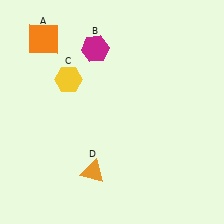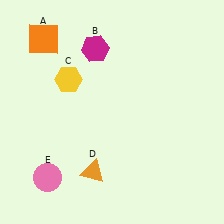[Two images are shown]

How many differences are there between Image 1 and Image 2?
There is 1 difference between the two images.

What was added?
A pink circle (E) was added in Image 2.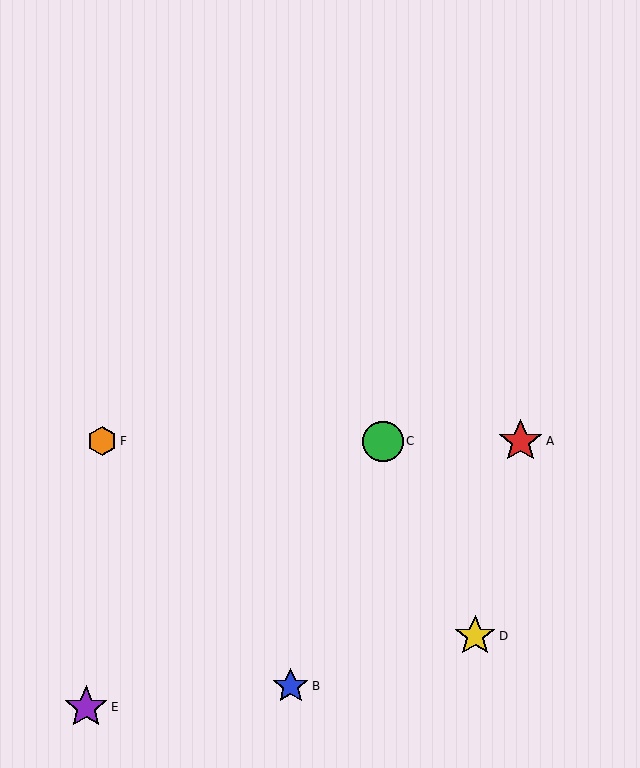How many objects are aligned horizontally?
3 objects (A, C, F) are aligned horizontally.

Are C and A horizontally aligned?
Yes, both are at y≈441.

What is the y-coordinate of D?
Object D is at y≈636.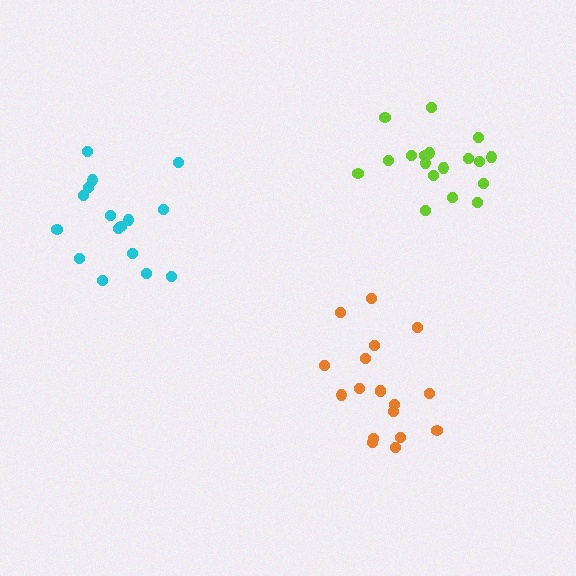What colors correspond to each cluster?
The clusters are colored: cyan, lime, orange.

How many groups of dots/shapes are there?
There are 3 groups.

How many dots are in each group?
Group 1: 16 dots, Group 2: 18 dots, Group 3: 18 dots (52 total).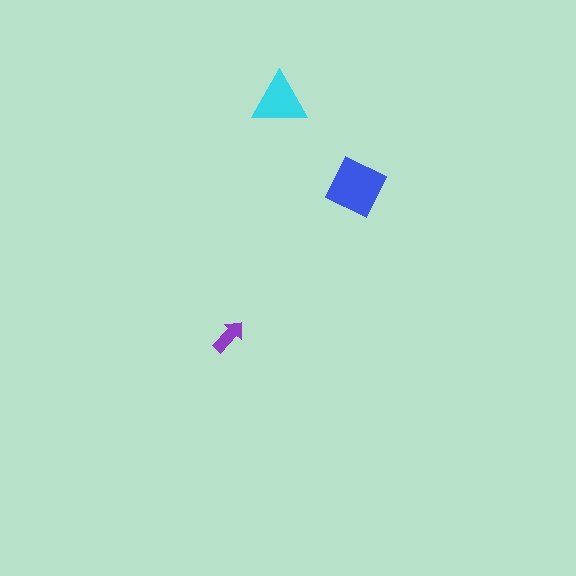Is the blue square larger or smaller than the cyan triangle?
Larger.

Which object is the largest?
The blue square.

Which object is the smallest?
The purple arrow.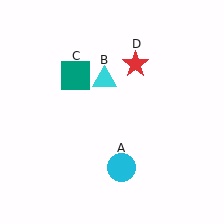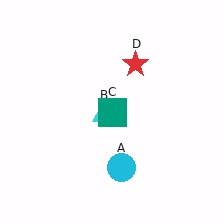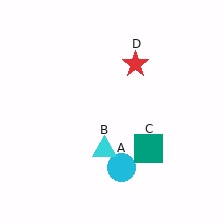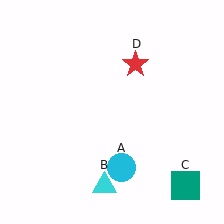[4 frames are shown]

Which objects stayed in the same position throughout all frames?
Cyan circle (object A) and red star (object D) remained stationary.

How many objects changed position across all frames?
2 objects changed position: cyan triangle (object B), teal square (object C).